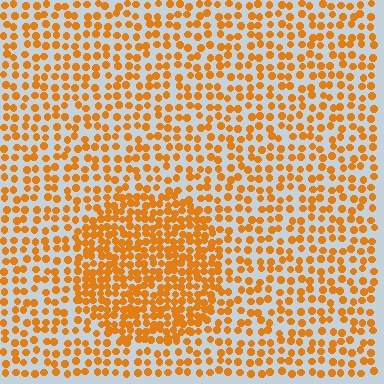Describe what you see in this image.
The image contains small orange elements arranged at two different densities. A circle-shaped region is visible where the elements are more densely packed than the surrounding area.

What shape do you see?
I see a circle.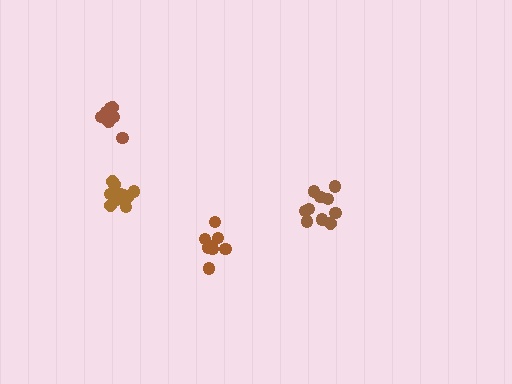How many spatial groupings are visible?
There are 4 spatial groupings.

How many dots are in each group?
Group 1: 10 dots, Group 2: 10 dots, Group 3: 8 dots, Group 4: 8 dots (36 total).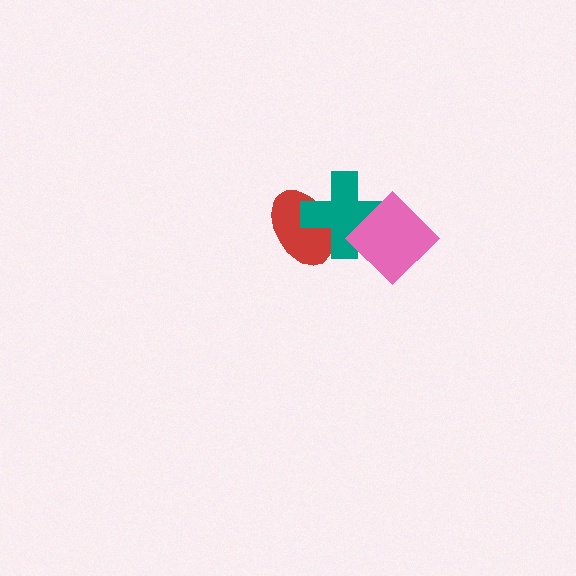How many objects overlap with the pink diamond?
1 object overlaps with the pink diamond.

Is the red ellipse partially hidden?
Yes, it is partially covered by another shape.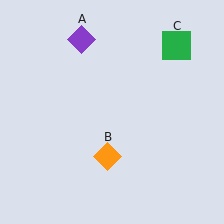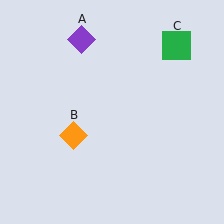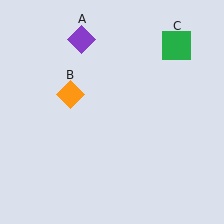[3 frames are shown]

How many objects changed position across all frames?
1 object changed position: orange diamond (object B).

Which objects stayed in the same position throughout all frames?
Purple diamond (object A) and green square (object C) remained stationary.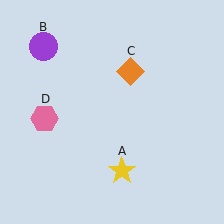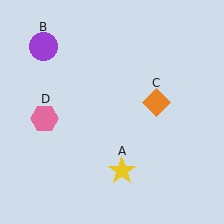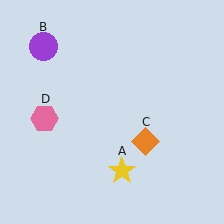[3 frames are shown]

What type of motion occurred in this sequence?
The orange diamond (object C) rotated clockwise around the center of the scene.